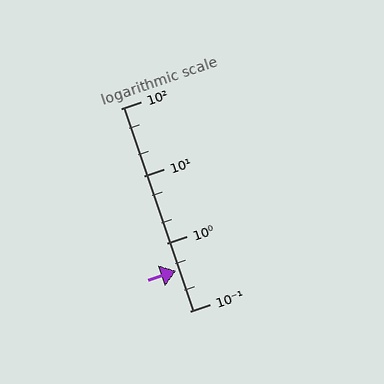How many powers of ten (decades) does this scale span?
The scale spans 3 decades, from 0.1 to 100.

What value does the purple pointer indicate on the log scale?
The pointer indicates approximately 0.4.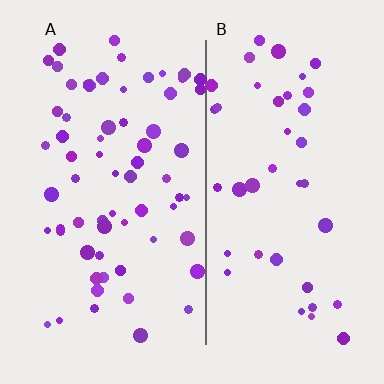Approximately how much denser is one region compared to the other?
Approximately 1.6× — region A over region B.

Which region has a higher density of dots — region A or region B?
A (the left).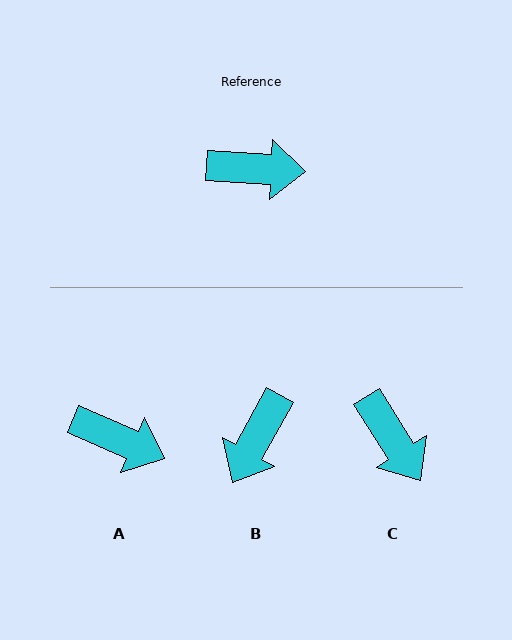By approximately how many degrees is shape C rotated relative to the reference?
Approximately 54 degrees clockwise.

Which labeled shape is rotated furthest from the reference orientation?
B, about 115 degrees away.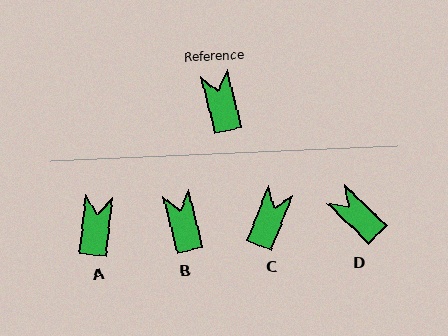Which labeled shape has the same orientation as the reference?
B.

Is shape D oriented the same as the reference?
No, it is off by about 32 degrees.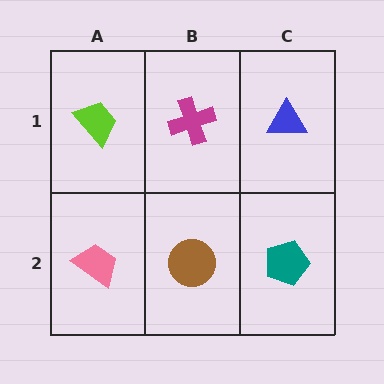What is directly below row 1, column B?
A brown circle.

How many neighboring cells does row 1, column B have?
3.